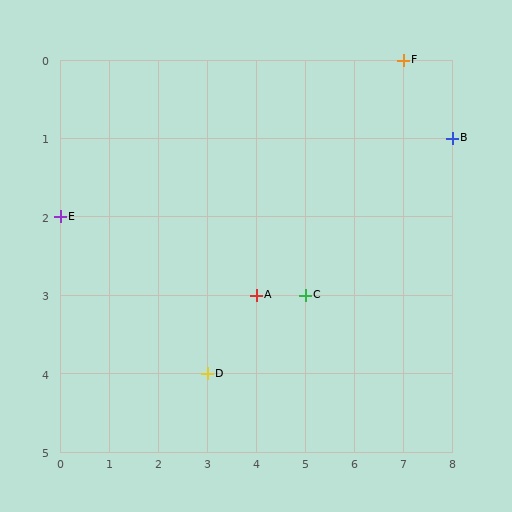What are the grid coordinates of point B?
Point B is at grid coordinates (8, 1).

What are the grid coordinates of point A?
Point A is at grid coordinates (4, 3).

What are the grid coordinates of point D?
Point D is at grid coordinates (3, 4).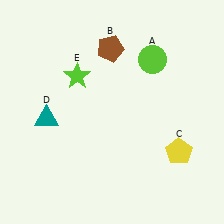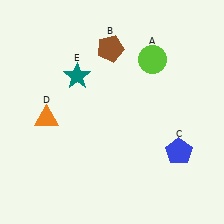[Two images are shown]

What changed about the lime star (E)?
In Image 1, E is lime. In Image 2, it changed to teal.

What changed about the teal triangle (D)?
In Image 1, D is teal. In Image 2, it changed to orange.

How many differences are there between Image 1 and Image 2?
There are 3 differences between the two images.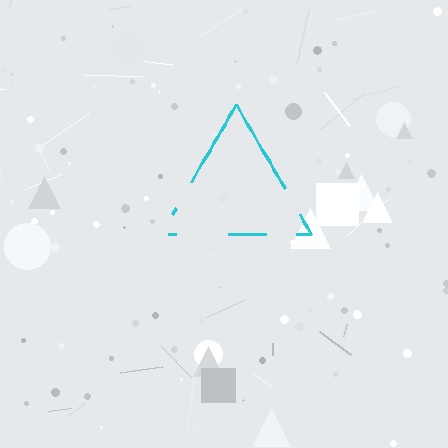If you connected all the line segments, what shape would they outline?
They would outline a triangle.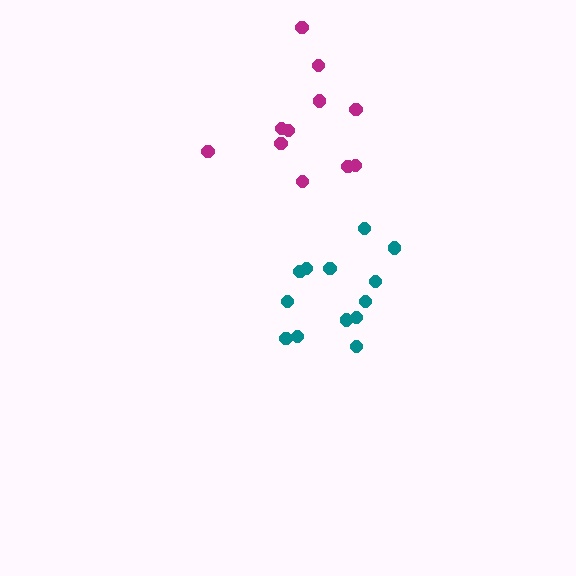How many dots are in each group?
Group 1: 13 dots, Group 2: 11 dots (24 total).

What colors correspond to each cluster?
The clusters are colored: teal, magenta.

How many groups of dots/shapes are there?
There are 2 groups.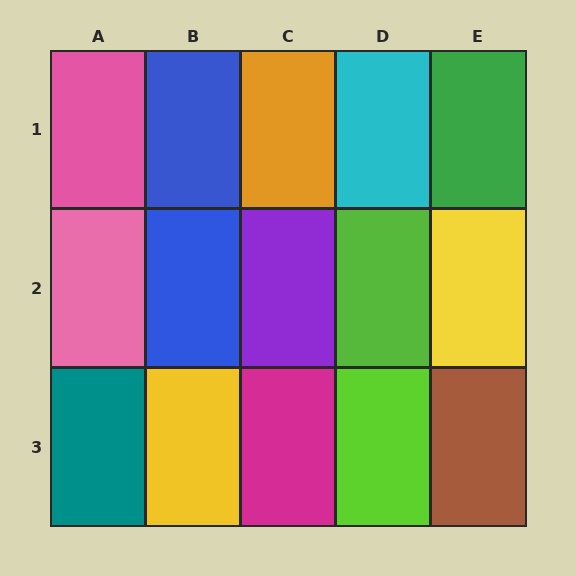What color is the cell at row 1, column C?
Orange.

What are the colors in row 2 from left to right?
Pink, blue, purple, lime, yellow.